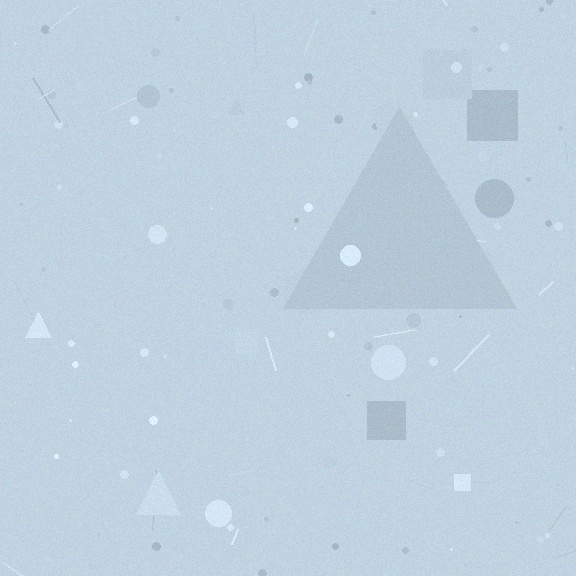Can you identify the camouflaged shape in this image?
The camouflaged shape is a triangle.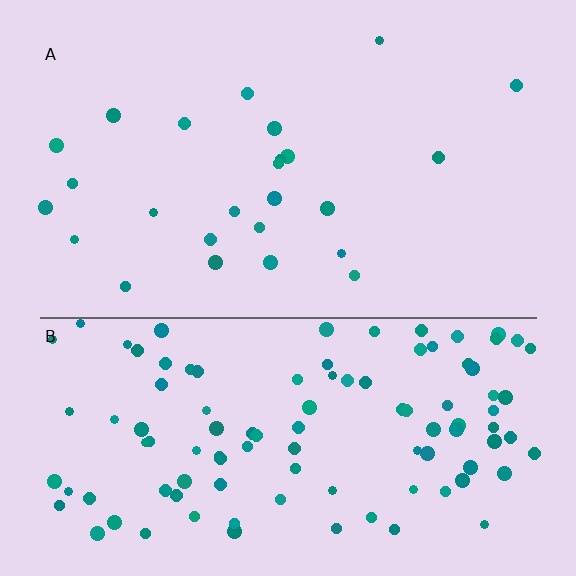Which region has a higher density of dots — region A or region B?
B (the bottom).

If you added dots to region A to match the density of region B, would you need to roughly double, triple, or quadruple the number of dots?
Approximately quadruple.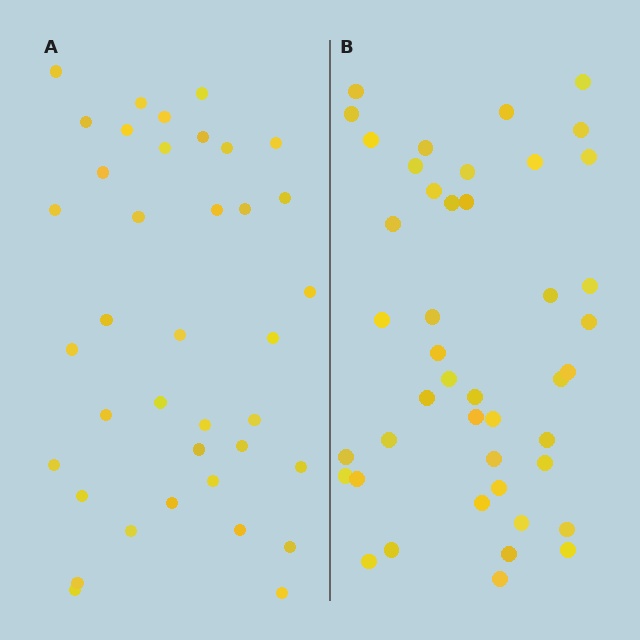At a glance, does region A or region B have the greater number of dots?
Region B (the right region) has more dots.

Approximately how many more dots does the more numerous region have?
Region B has about 6 more dots than region A.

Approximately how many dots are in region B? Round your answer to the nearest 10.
About 40 dots. (The exact count is 44, which rounds to 40.)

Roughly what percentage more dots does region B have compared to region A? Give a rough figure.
About 15% more.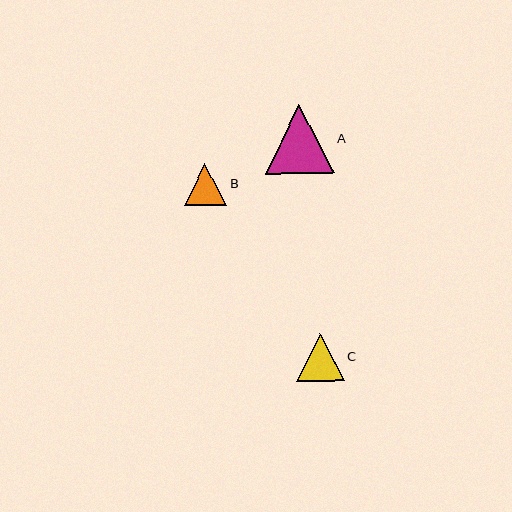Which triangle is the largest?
Triangle A is the largest with a size of approximately 69 pixels.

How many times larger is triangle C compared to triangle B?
Triangle C is approximately 1.1 times the size of triangle B.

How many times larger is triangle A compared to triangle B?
Triangle A is approximately 1.6 times the size of triangle B.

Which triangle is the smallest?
Triangle B is the smallest with a size of approximately 42 pixels.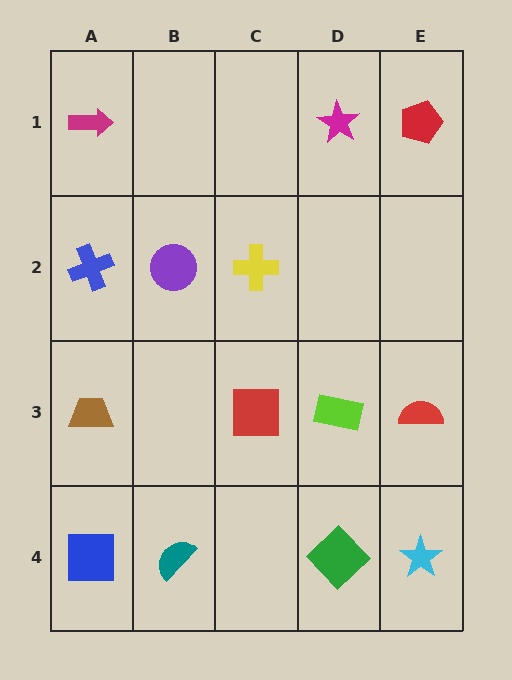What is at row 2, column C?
A yellow cross.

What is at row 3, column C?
A red square.